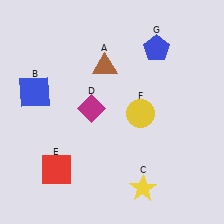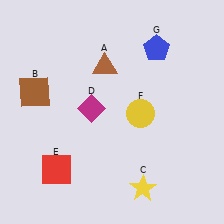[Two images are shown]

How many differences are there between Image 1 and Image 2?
There is 1 difference between the two images.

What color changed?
The square (B) changed from blue in Image 1 to brown in Image 2.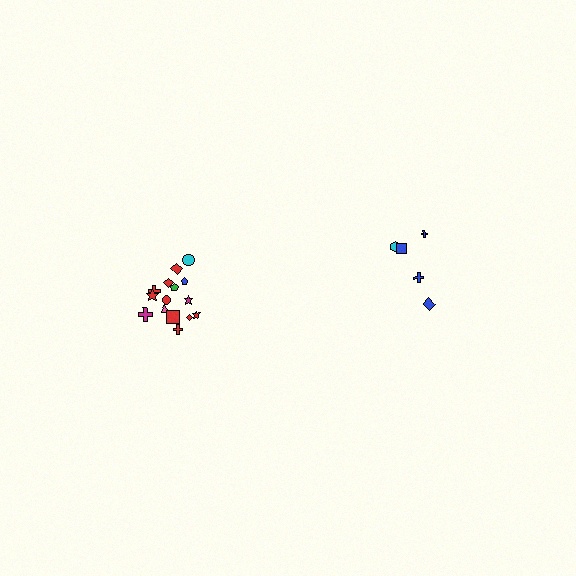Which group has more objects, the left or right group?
The left group.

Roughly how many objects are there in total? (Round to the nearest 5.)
Roughly 20 objects in total.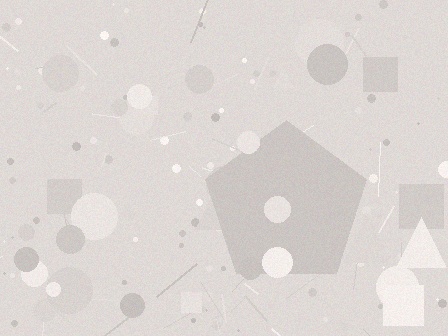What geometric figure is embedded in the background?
A pentagon is embedded in the background.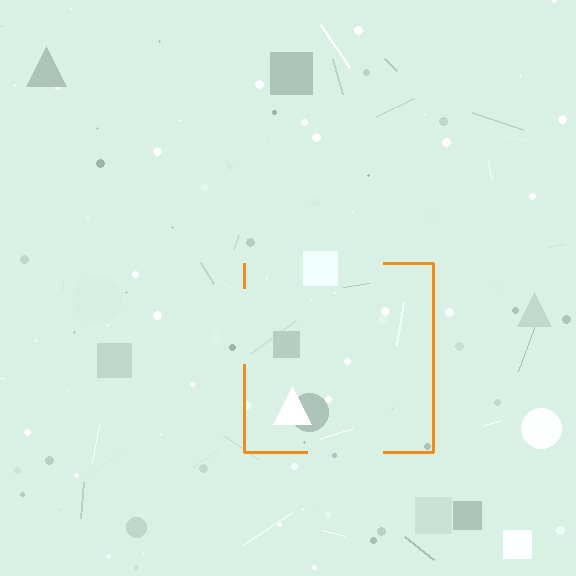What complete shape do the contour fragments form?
The contour fragments form a square.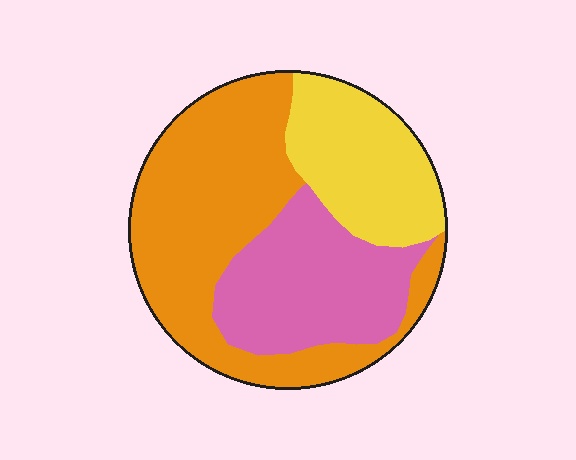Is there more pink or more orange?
Orange.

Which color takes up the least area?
Yellow, at roughly 25%.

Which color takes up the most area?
Orange, at roughly 50%.